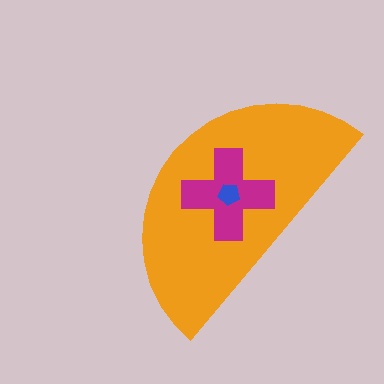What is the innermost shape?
The blue pentagon.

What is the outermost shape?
The orange semicircle.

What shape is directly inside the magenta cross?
The blue pentagon.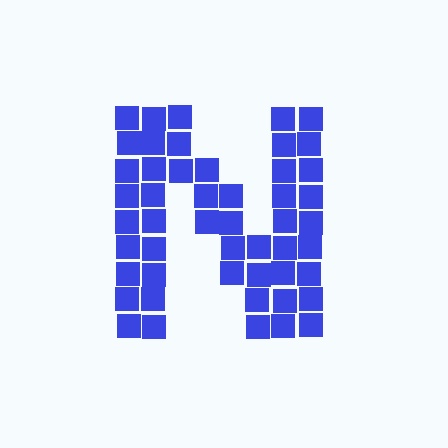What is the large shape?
The large shape is the letter N.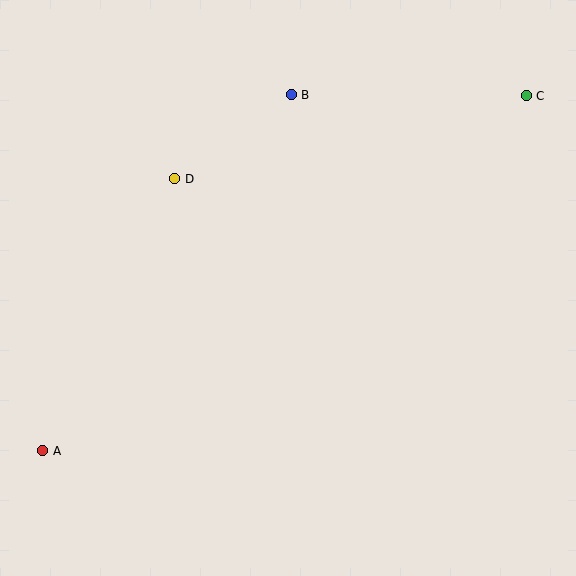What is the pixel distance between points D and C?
The distance between D and C is 361 pixels.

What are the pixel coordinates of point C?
Point C is at (526, 96).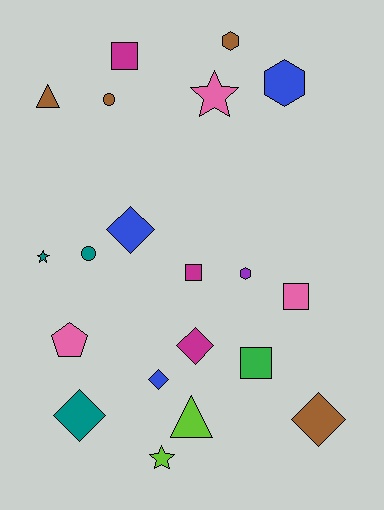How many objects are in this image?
There are 20 objects.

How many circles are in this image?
There are 2 circles.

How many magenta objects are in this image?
There are 3 magenta objects.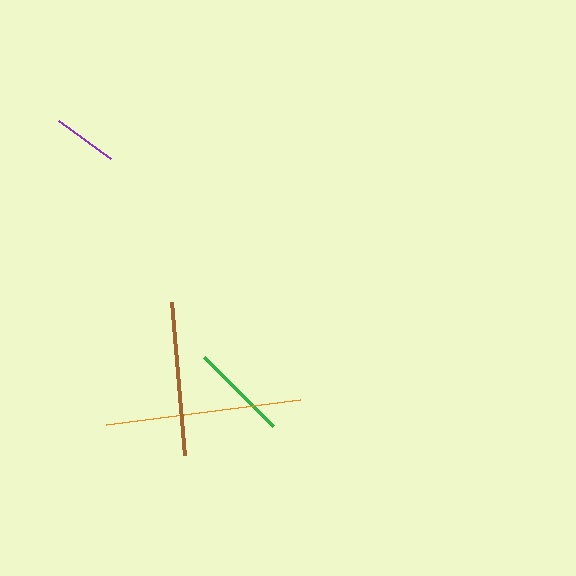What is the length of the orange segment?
The orange segment is approximately 195 pixels long.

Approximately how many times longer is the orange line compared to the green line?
The orange line is approximately 2.0 times the length of the green line.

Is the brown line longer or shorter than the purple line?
The brown line is longer than the purple line.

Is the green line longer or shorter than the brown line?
The brown line is longer than the green line.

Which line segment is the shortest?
The purple line is the shortest at approximately 65 pixels.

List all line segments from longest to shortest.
From longest to shortest: orange, brown, green, purple.